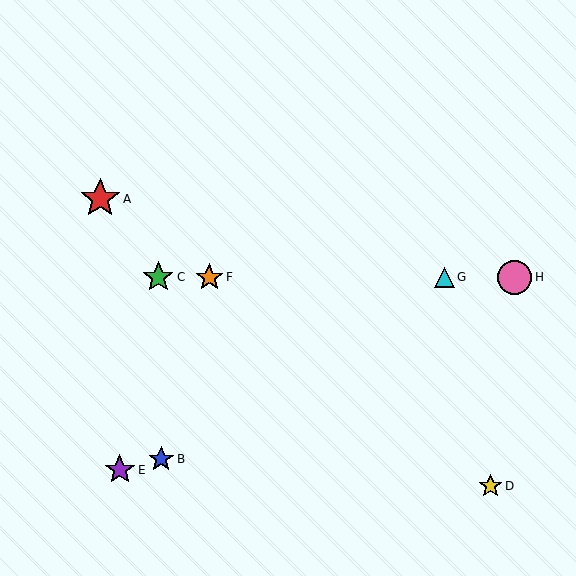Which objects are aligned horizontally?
Objects C, F, G, H are aligned horizontally.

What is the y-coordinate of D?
Object D is at y≈486.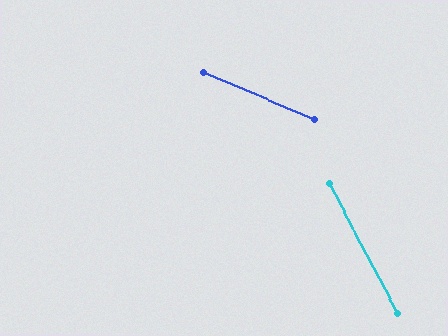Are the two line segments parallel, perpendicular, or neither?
Neither parallel nor perpendicular — they differ by about 39°.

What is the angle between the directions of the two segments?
Approximately 39 degrees.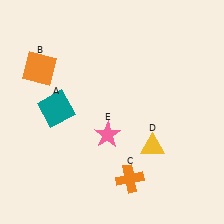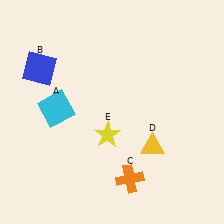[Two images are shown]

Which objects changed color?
A changed from teal to cyan. B changed from orange to blue. E changed from pink to yellow.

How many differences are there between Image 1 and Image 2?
There are 3 differences between the two images.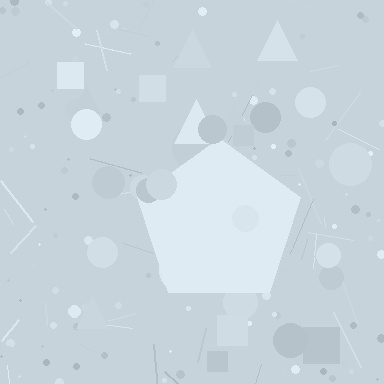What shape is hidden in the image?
A pentagon is hidden in the image.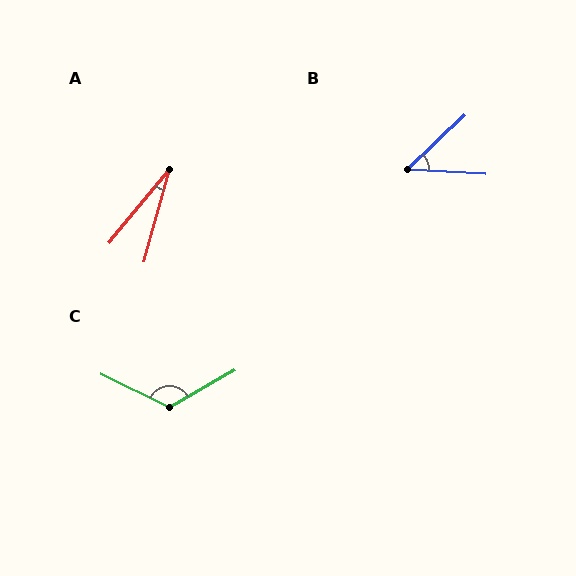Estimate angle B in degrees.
Approximately 46 degrees.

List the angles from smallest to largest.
A (24°), B (46°), C (124°).